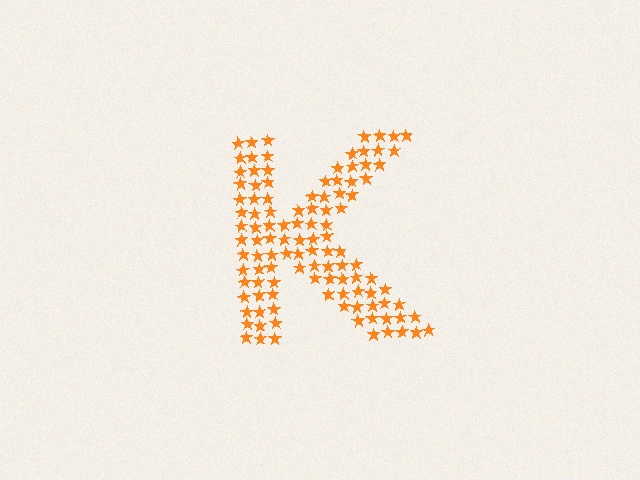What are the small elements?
The small elements are stars.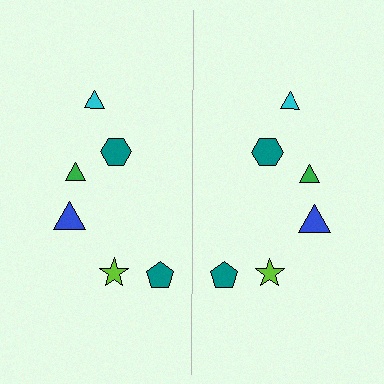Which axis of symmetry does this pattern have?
The pattern has a vertical axis of symmetry running through the center of the image.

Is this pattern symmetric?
Yes, this pattern has bilateral (reflection) symmetry.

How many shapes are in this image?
There are 12 shapes in this image.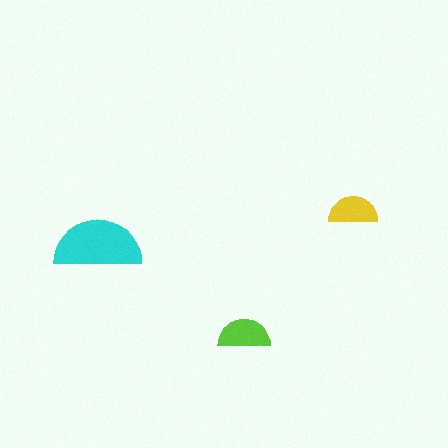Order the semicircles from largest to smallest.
the cyan one, the lime one, the yellow one.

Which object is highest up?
The yellow semicircle is topmost.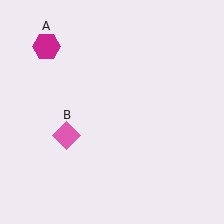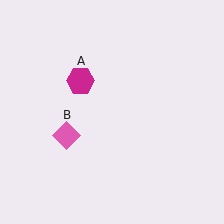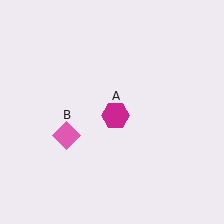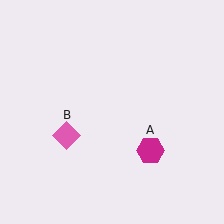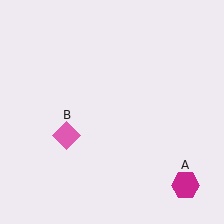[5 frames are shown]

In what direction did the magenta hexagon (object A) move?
The magenta hexagon (object A) moved down and to the right.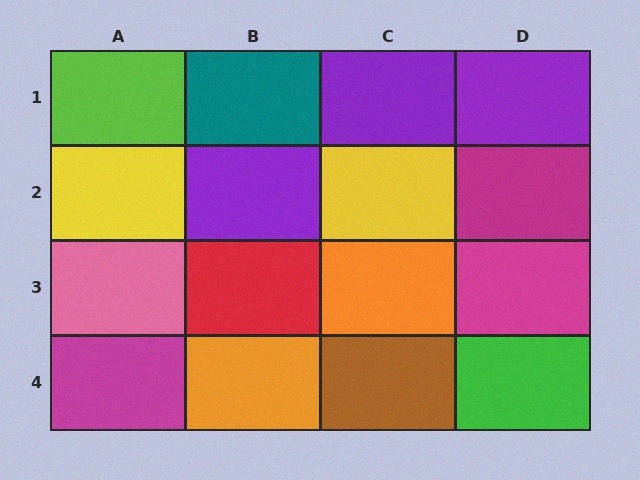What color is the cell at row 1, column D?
Purple.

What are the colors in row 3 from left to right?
Pink, red, orange, magenta.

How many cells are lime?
1 cell is lime.